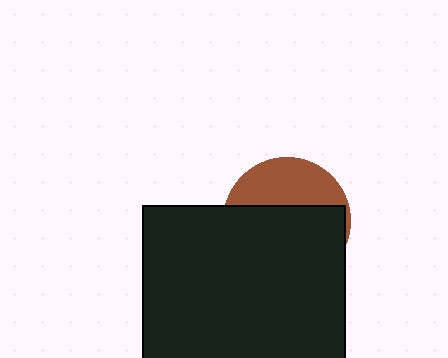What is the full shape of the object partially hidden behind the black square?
The partially hidden object is a brown circle.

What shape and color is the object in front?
The object in front is a black square.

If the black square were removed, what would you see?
You would see the complete brown circle.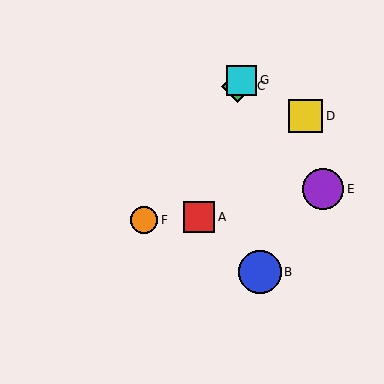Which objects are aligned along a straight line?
Objects C, F, G are aligned along a straight line.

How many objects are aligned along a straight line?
3 objects (C, F, G) are aligned along a straight line.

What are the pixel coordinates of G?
Object G is at (242, 80).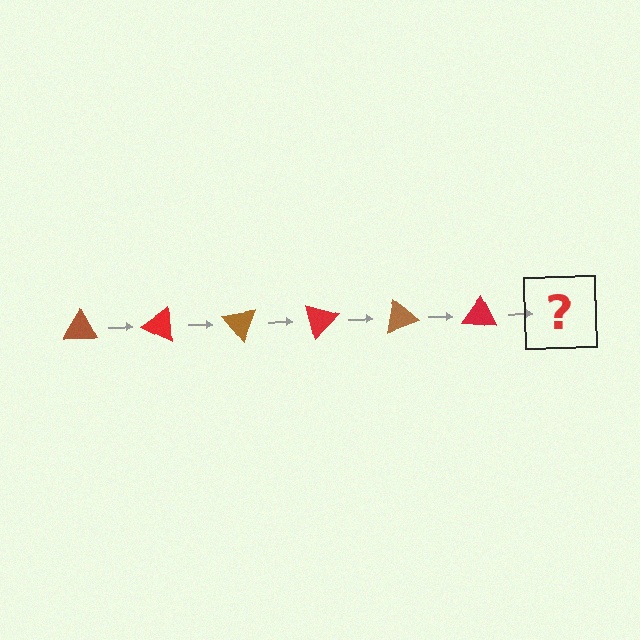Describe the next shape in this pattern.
It should be a brown triangle, rotated 150 degrees from the start.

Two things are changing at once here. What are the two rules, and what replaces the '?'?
The two rules are that it rotates 25 degrees each step and the color cycles through brown and red. The '?' should be a brown triangle, rotated 150 degrees from the start.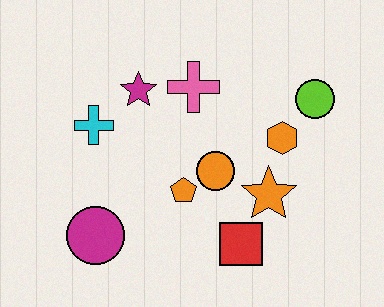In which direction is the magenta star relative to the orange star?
The magenta star is to the left of the orange star.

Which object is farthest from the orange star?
The cyan cross is farthest from the orange star.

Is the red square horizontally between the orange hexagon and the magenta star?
Yes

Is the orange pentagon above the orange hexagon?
No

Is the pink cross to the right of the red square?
No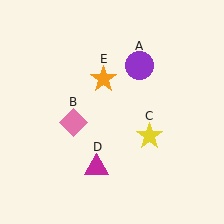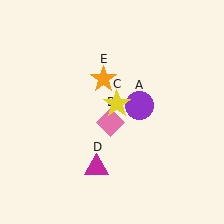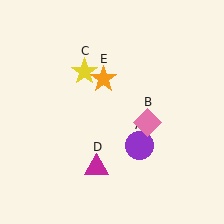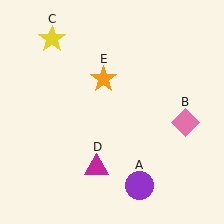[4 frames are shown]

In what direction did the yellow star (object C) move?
The yellow star (object C) moved up and to the left.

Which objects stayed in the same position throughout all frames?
Magenta triangle (object D) and orange star (object E) remained stationary.